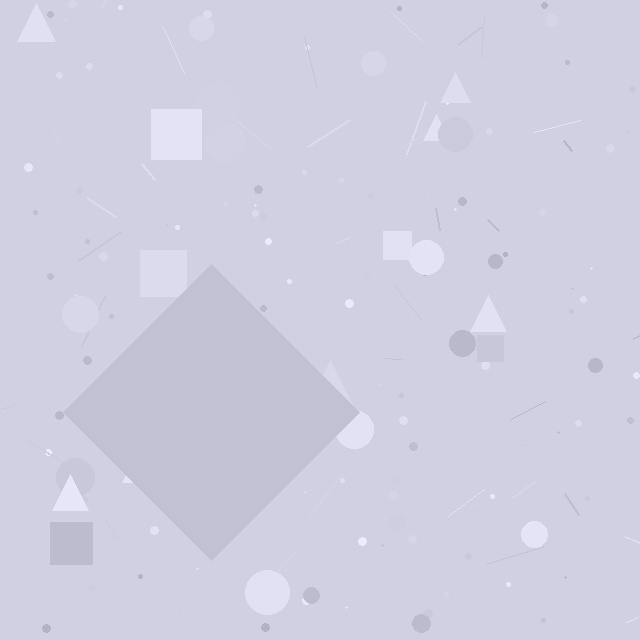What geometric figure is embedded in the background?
A diamond is embedded in the background.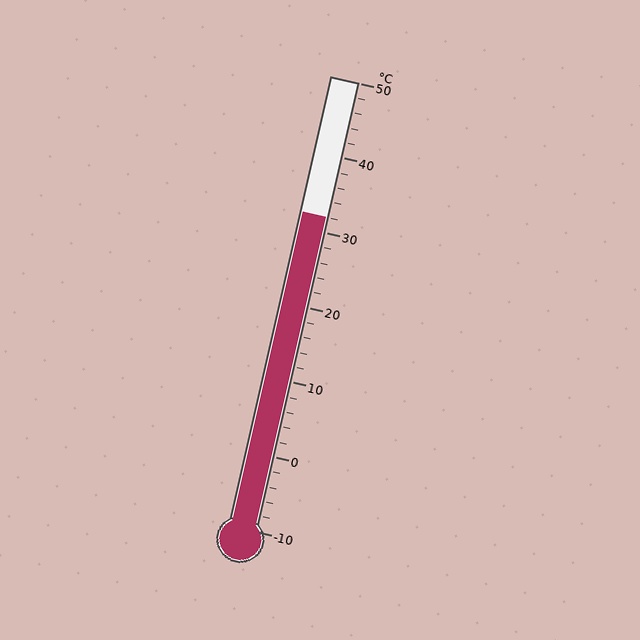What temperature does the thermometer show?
The thermometer shows approximately 32°C.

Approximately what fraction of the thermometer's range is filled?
The thermometer is filled to approximately 70% of its range.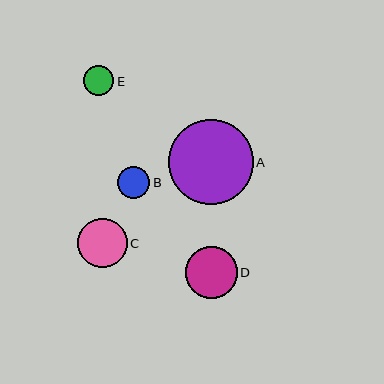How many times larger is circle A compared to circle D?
Circle A is approximately 1.6 times the size of circle D.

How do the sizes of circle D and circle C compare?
Circle D and circle C are approximately the same size.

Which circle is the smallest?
Circle E is the smallest with a size of approximately 30 pixels.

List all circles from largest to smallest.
From largest to smallest: A, D, C, B, E.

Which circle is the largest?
Circle A is the largest with a size of approximately 85 pixels.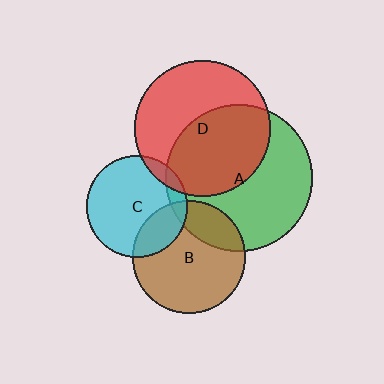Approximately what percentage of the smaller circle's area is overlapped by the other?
Approximately 10%.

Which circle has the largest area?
Circle A (green).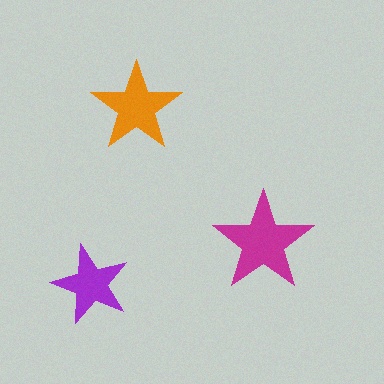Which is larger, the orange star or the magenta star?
The magenta one.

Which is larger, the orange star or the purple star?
The orange one.